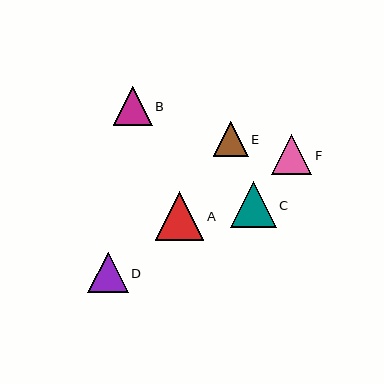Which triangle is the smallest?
Triangle E is the smallest with a size of approximately 35 pixels.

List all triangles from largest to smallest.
From largest to smallest: A, C, D, F, B, E.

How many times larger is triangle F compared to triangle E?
Triangle F is approximately 1.1 times the size of triangle E.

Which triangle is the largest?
Triangle A is the largest with a size of approximately 48 pixels.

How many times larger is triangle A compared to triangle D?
Triangle A is approximately 1.2 times the size of triangle D.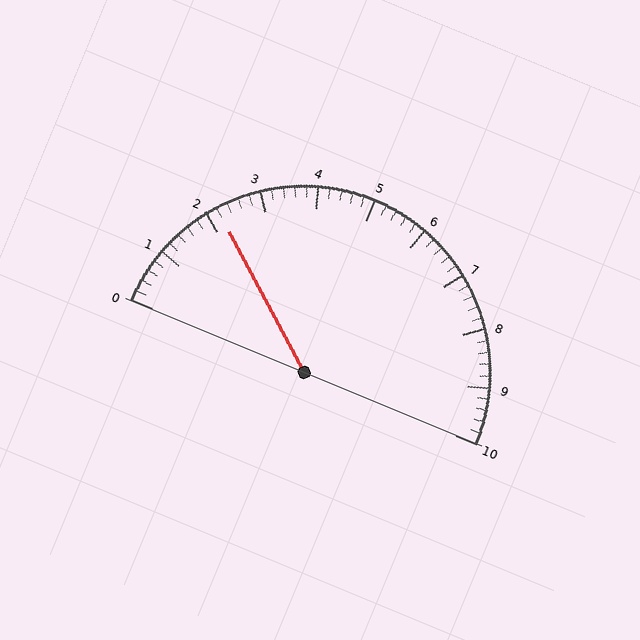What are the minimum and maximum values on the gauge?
The gauge ranges from 0 to 10.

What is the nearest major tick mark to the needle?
The nearest major tick mark is 2.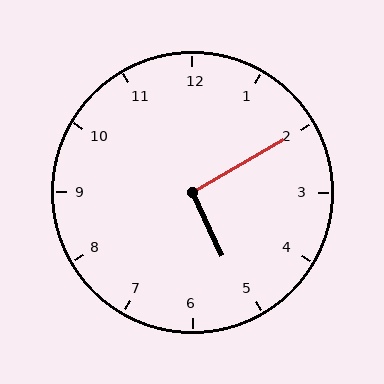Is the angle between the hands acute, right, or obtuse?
It is right.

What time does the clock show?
5:10.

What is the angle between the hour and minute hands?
Approximately 95 degrees.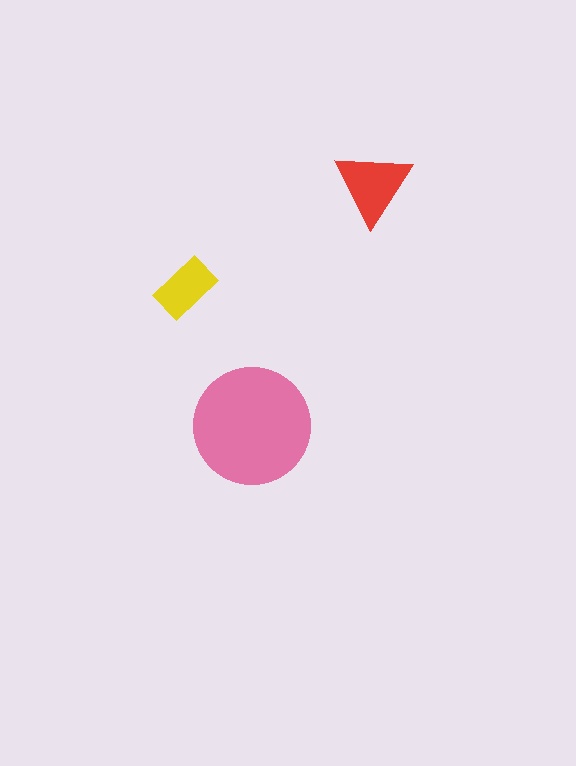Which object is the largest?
The pink circle.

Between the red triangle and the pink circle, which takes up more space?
The pink circle.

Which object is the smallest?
The yellow rectangle.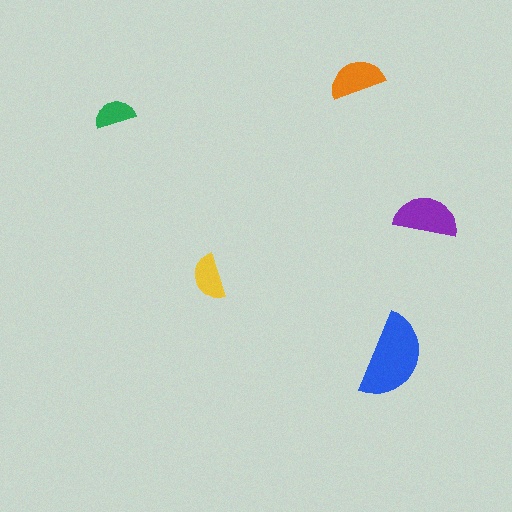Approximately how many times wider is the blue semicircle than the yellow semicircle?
About 2 times wider.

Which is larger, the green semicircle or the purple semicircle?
The purple one.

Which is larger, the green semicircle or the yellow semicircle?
The yellow one.